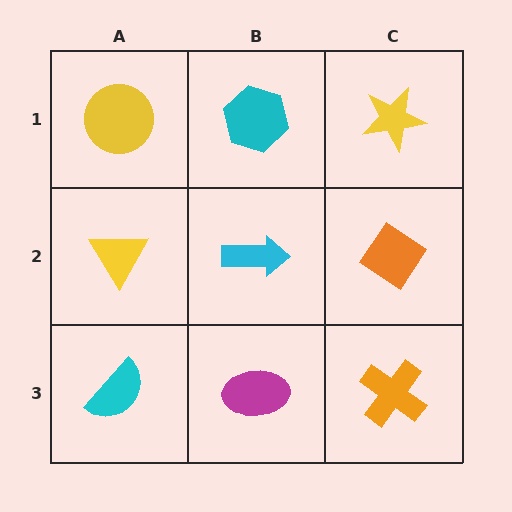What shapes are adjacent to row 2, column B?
A cyan hexagon (row 1, column B), a magenta ellipse (row 3, column B), a yellow triangle (row 2, column A), an orange diamond (row 2, column C).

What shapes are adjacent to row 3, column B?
A cyan arrow (row 2, column B), a cyan semicircle (row 3, column A), an orange cross (row 3, column C).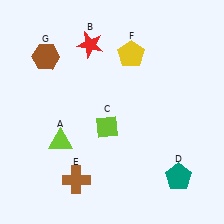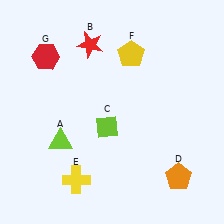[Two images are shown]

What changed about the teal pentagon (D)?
In Image 1, D is teal. In Image 2, it changed to orange.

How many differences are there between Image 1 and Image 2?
There are 3 differences between the two images.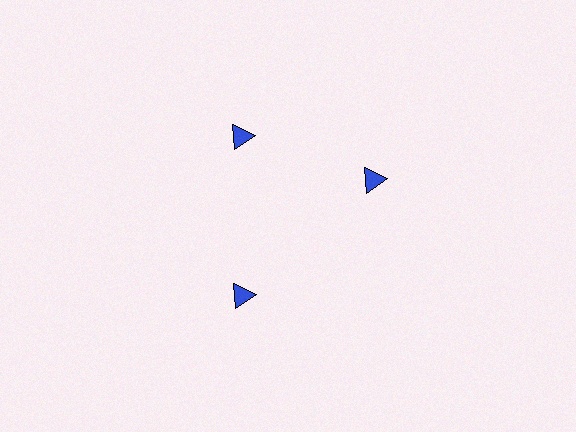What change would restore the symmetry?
The symmetry would be restored by rotating it back into even spacing with its neighbors so that all 3 triangles sit at equal angles and equal distance from the center.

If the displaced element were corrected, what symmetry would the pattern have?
It would have 3-fold rotational symmetry — the pattern would map onto itself every 120 degrees.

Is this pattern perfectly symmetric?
No. The 3 blue triangles are arranged in a ring, but one element near the 3 o'clock position is rotated out of alignment along the ring, breaking the 3-fold rotational symmetry.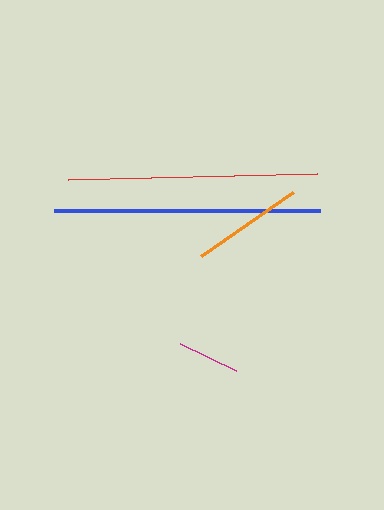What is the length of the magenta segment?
The magenta segment is approximately 62 pixels long.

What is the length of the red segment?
The red segment is approximately 250 pixels long.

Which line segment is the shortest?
The magenta line is the shortest at approximately 62 pixels.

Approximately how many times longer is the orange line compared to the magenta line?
The orange line is approximately 1.8 times the length of the magenta line.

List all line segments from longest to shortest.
From longest to shortest: blue, red, orange, magenta.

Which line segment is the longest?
The blue line is the longest at approximately 265 pixels.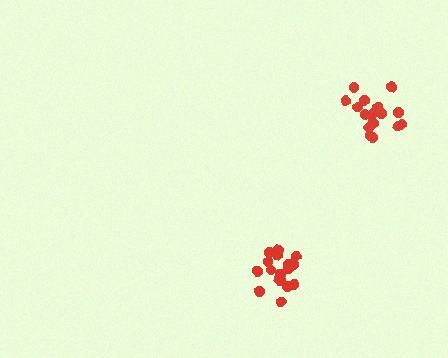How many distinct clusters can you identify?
There are 2 distinct clusters.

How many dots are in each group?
Group 1: 17 dots, Group 2: 17 dots (34 total).